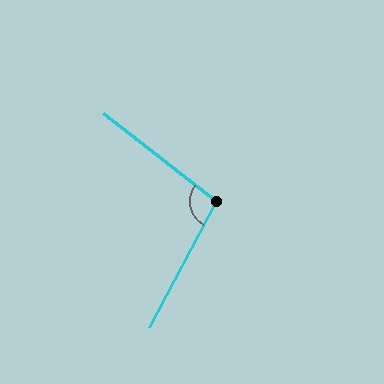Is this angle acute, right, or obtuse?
It is obtuse.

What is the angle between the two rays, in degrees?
Approximately 100 degrees.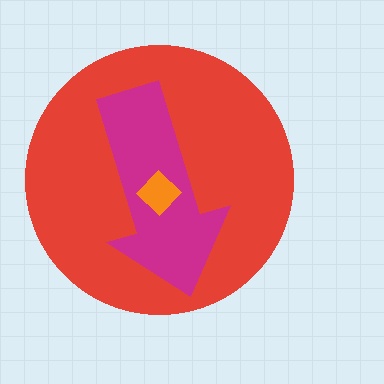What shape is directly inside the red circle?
The magenta arrow.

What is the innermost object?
The orange diamond.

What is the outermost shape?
The red circle.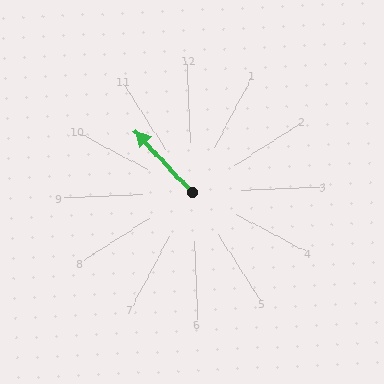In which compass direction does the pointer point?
Northwest.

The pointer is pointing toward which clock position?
Roughly 11 o'clock.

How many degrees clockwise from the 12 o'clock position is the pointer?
Approximately 320 degrees.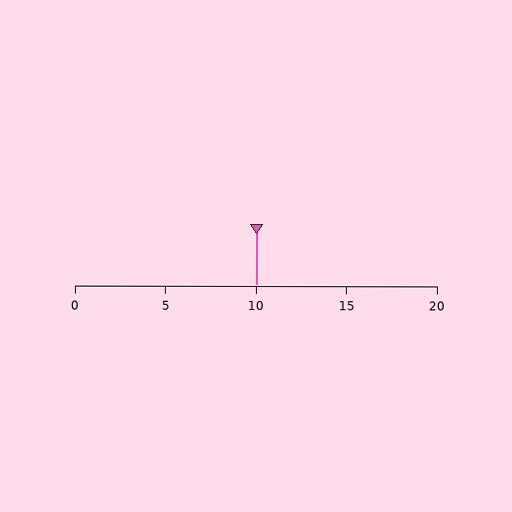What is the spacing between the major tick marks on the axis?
The major ticks are spaced 5 apart.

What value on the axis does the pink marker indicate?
The marker indicates approximately 10.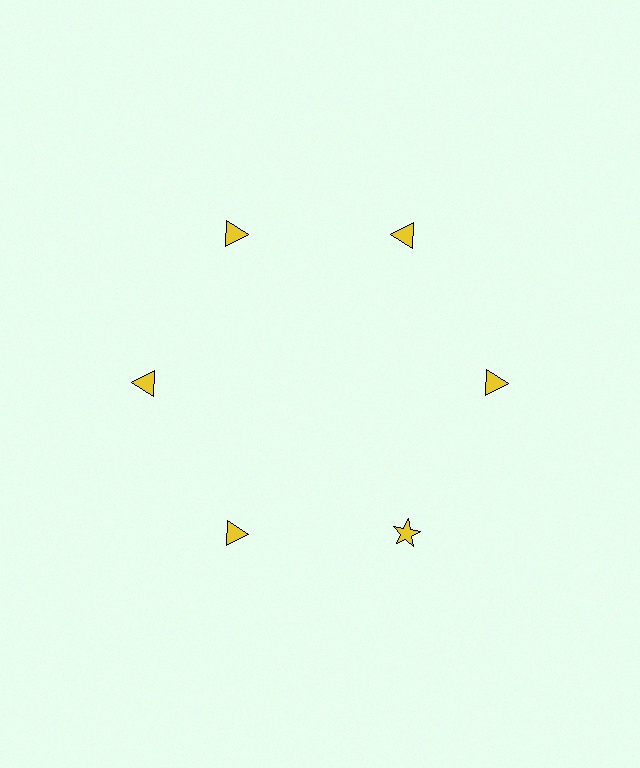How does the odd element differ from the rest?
It has a different shape: star instead of triangle.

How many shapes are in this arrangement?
There are 6 shapes arranged in a ring pattern.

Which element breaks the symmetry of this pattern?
The yellow star at roughly the 5 o'clock position breaks the symmetry. All other shapes are yellow triangles.